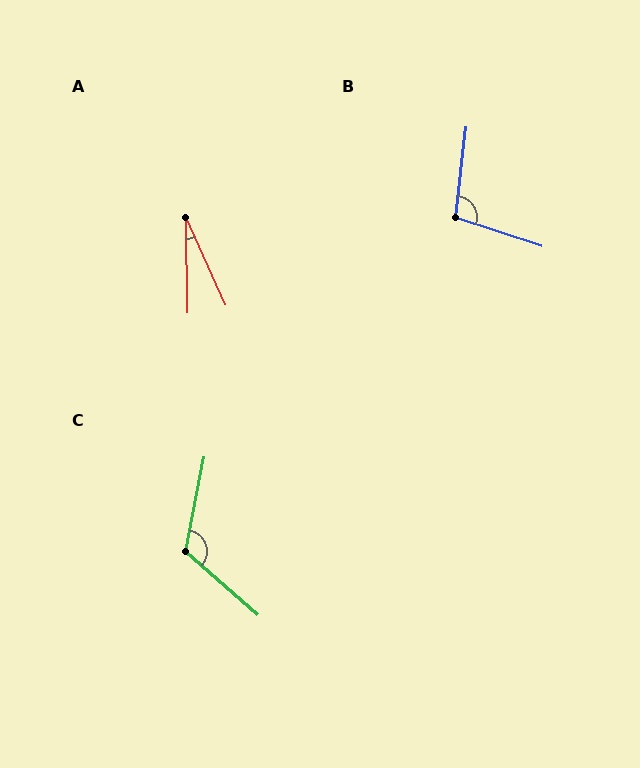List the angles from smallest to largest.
A (23°), B (102°), C (120°).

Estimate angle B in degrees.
Approximately 102 degrees.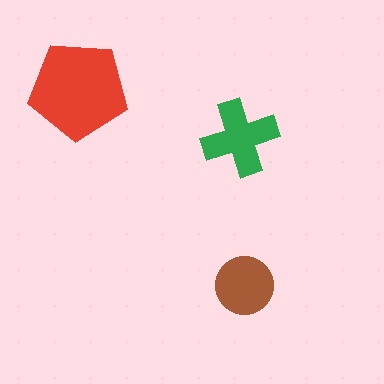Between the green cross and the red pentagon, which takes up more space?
The red pentagon.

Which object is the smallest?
The brown circle.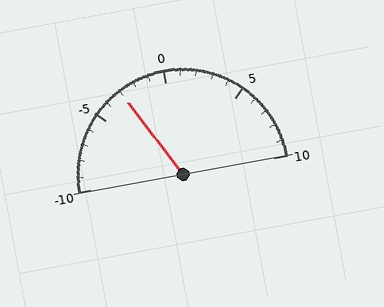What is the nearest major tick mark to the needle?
The nearest major tick mark is -5.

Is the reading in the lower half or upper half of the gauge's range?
The reading is in the lower half of the range (-10 to 10).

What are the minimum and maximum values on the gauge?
The gauge ranges from -10 to 10.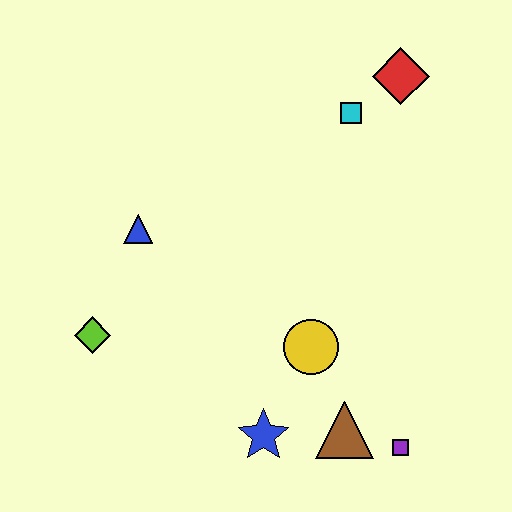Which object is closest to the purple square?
The brown triangle is closest to the purple square.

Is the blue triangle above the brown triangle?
Yes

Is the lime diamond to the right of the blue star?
No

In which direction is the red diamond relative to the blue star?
The red diamond is above the blue star.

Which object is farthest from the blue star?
The red diamond is farthest from the blue star.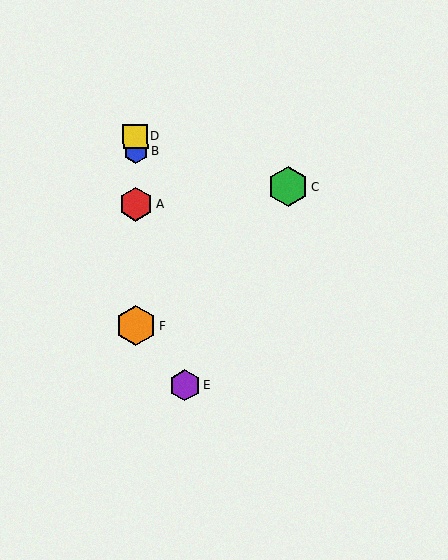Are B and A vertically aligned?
Yes, both are at x≈136.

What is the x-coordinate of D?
Object D is at x≈135.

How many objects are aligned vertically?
4 objects (A, B, D, F) are aligned vertically.